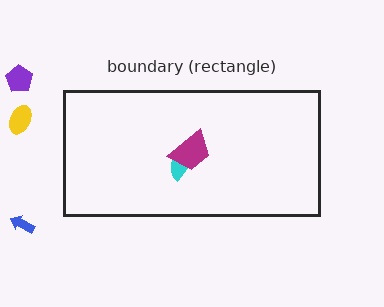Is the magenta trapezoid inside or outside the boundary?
Inside.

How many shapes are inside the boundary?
2 inside, 3 outside.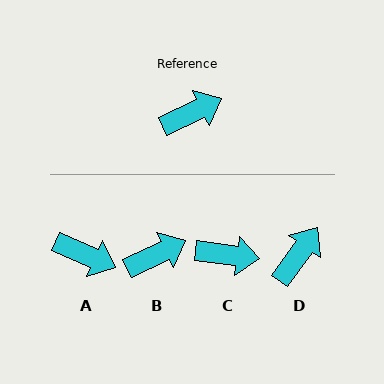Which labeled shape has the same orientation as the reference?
B.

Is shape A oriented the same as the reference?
No, it is off by about 49 degrees.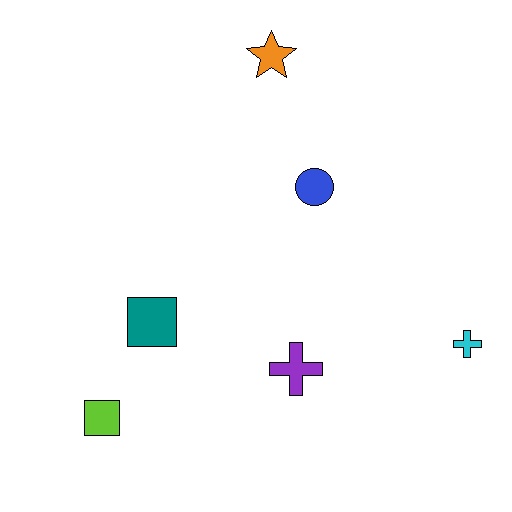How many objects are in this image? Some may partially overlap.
There are 6 objects.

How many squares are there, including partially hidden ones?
There are 2 squares.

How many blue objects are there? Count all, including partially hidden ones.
There is 1 blue object.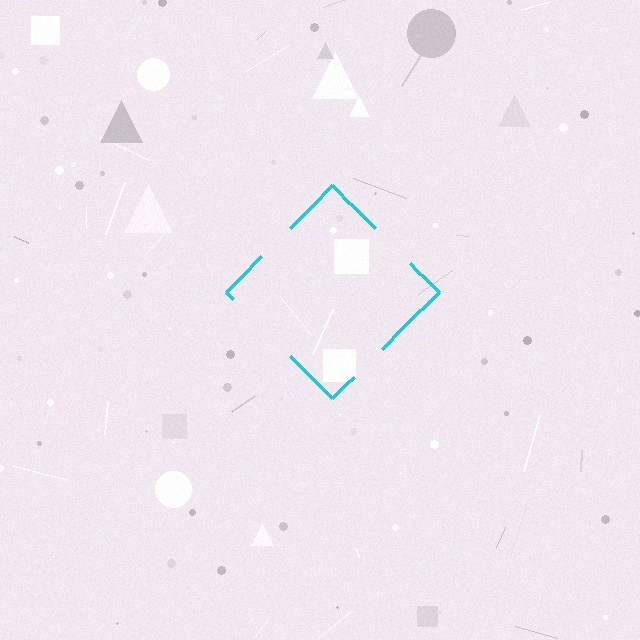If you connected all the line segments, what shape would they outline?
They would outline a diamond.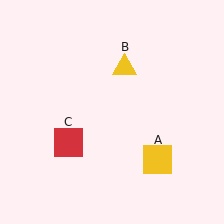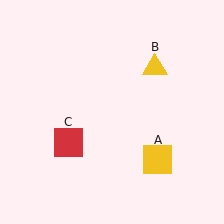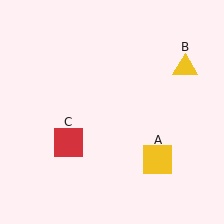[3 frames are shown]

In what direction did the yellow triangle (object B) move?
The yellow triangle (object B) moved right.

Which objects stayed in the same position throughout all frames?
Yellow square (object A) and red square (object C) remained stationary.